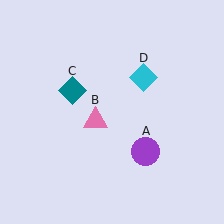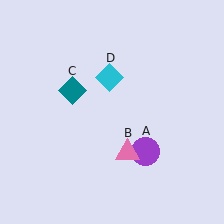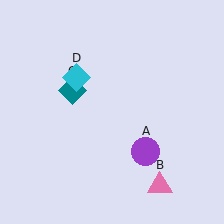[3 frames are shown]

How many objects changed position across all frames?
2 objects changed position: pink triangle (object B), cyan diamond (object D).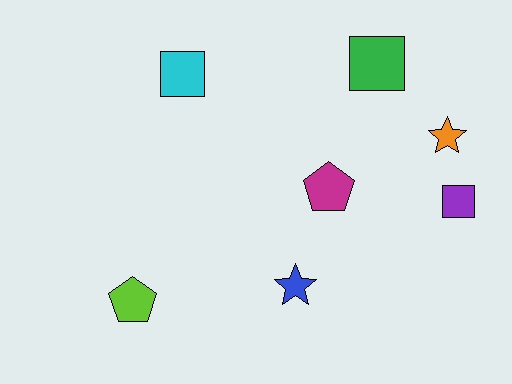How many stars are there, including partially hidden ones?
There are 2 stars.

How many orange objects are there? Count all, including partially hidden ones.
There is 1 orange object.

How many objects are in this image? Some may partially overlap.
There are 7 objects.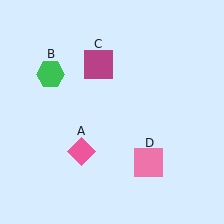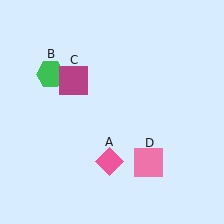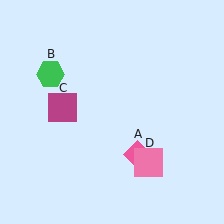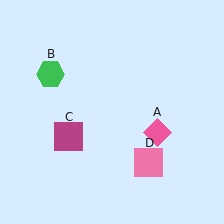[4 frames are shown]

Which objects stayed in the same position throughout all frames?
Green hexagon (object B) and pink square (object D) remained stationary.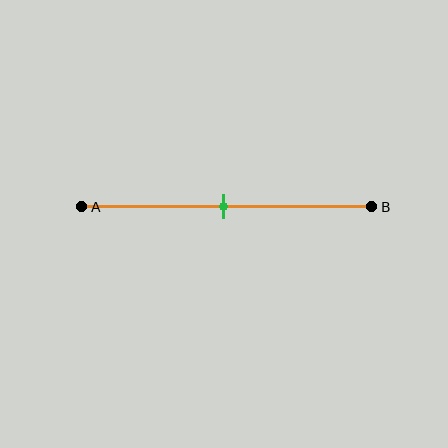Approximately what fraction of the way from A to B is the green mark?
The green mark is approximately 50% of the way from A to B.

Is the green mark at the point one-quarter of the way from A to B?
No, the mark is at about 50% from A, not at the 25% one-quarter point.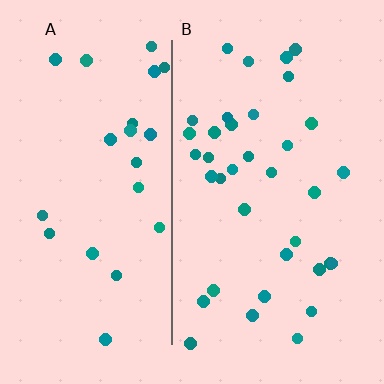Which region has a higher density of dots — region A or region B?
B (the right).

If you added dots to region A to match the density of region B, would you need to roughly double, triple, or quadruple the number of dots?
Approximately double.